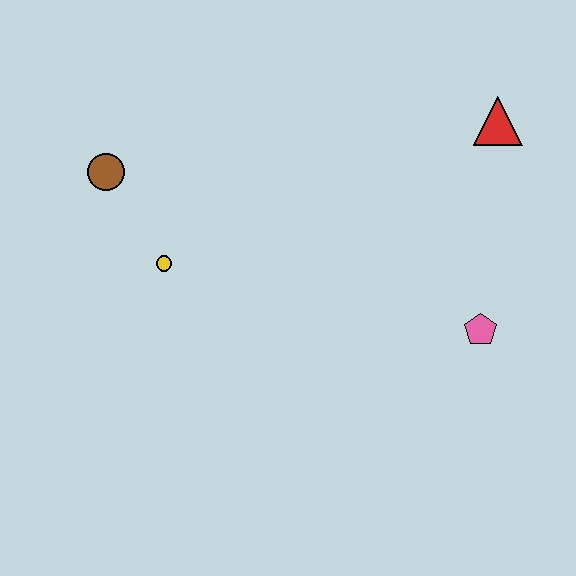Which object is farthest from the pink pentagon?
The brown circle is farthest from the pink pentagon.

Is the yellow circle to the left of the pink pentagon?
Yes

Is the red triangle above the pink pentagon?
Yes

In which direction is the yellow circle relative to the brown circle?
The yellow circle is below the brown circle.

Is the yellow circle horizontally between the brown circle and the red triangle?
Yes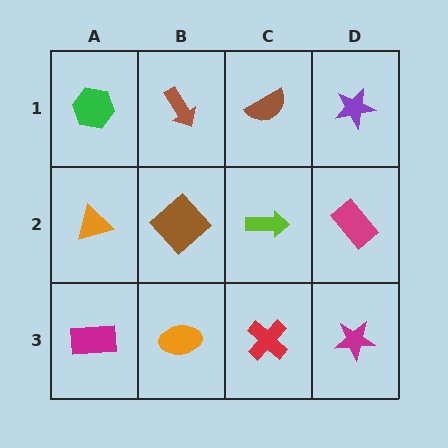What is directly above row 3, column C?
A lime arrow.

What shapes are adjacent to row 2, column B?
A brown arrow (row 1, column B), an orange ellipse (row 3, column B), an orange triangle (row 2, column A), a lime arrow (row 2, column C).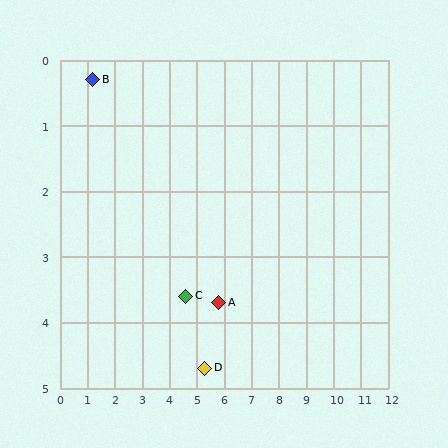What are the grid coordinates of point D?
Point D is at approximately (5.3, 4.7).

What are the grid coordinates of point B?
Point B is at approximately (1.2, 0.3).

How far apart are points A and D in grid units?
Points A and D are about 1.1 grid units apart.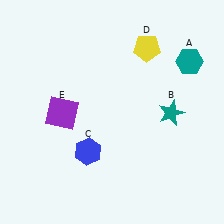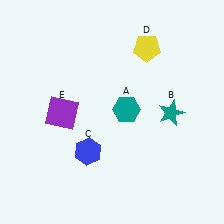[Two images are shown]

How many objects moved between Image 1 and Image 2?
1 object moved between the two images.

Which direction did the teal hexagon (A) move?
The teal hexagon (A) moved left.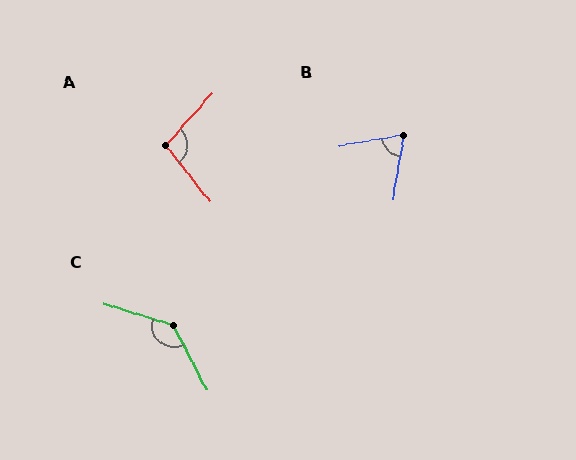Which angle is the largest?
C, at approximately 134 degrees.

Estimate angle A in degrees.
Approximately 100 degrees.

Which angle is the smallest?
B, at approximately 70 degrees.